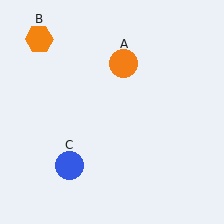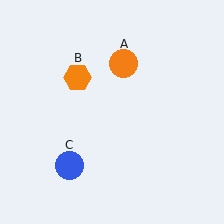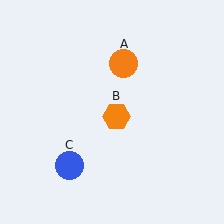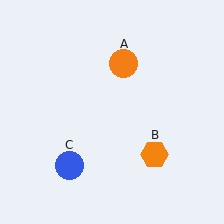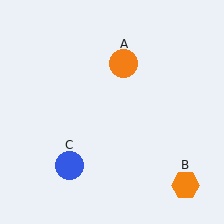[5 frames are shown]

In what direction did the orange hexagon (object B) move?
The orange hexagon (object B) moved down and to the right.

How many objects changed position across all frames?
1 object changed position: orange hexagon (object B).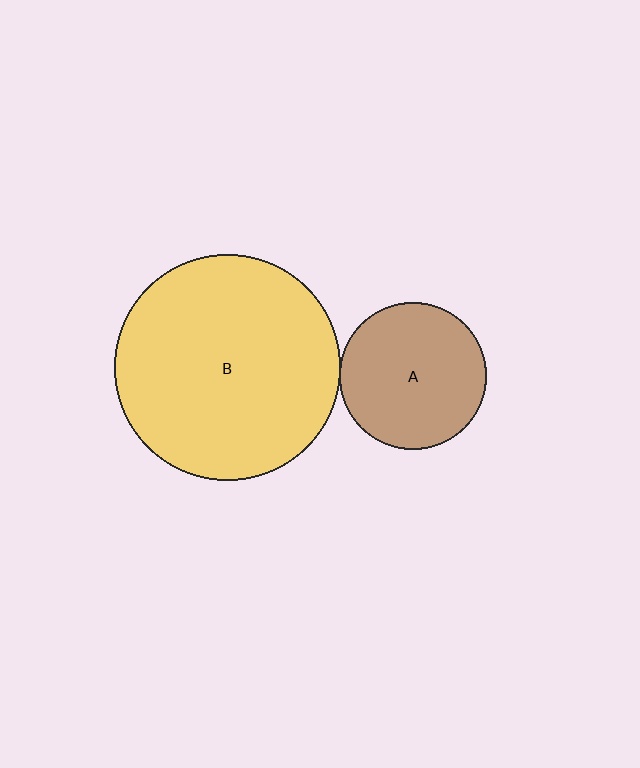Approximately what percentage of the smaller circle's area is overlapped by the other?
Approximately 5%.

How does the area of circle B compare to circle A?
Approximately 2.4 times.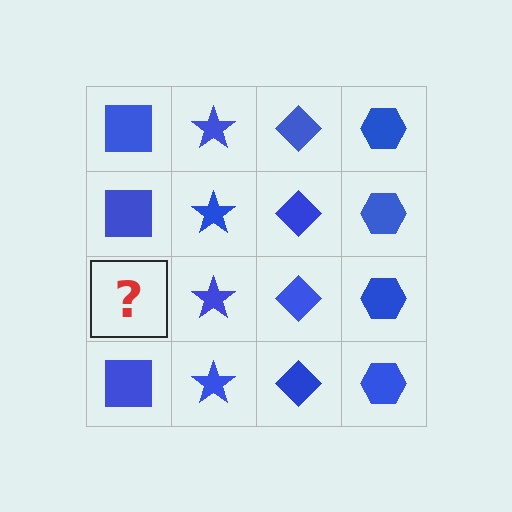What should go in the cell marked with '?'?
The missing cell should contain a blue square.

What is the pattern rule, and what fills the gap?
The rule is that each column has a consistent shape. The gap should be filled with a blue square.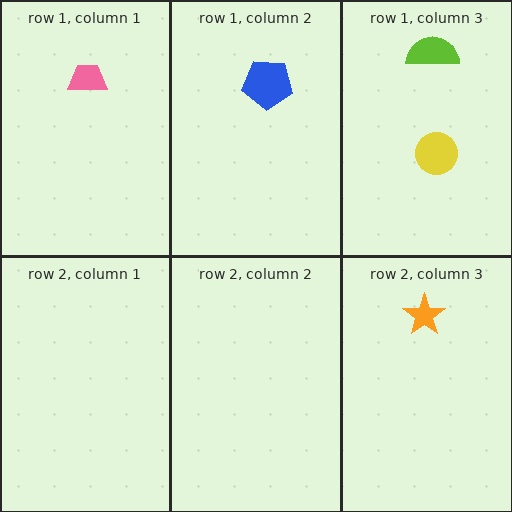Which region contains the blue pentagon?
The row 1, column 2 region.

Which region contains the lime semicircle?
The row 1, column 3 region.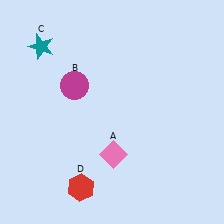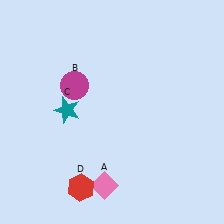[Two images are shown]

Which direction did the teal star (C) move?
The teal star (C) moved down.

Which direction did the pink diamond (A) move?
The pink diamond (A) moved down.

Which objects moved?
The objects that moved are: the pink diamond (A), the teal star (C).